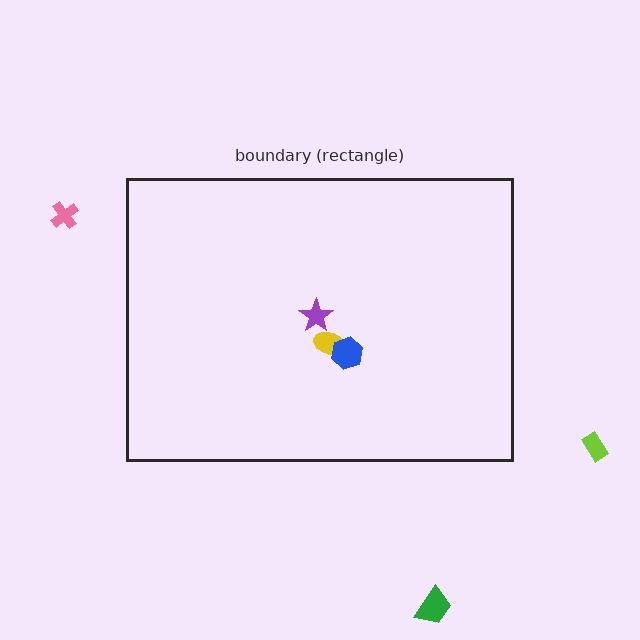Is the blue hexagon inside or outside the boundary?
Inside.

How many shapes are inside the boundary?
3 inside, 3 outside.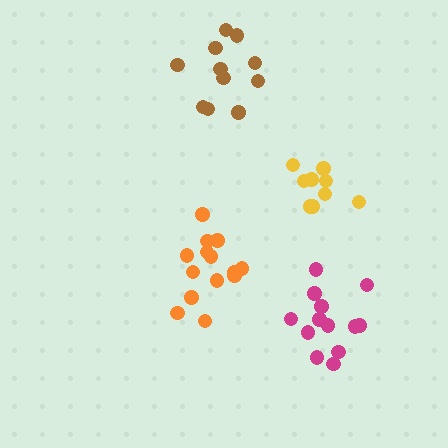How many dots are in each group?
Group 1: 13 dots, Group 2: 11 dots, Group 3: 9 dots, Group 4: 14 dots (47 total).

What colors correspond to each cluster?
The clusters are colored: magenta, brown, yellow, orange.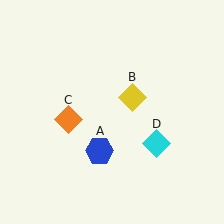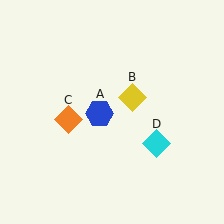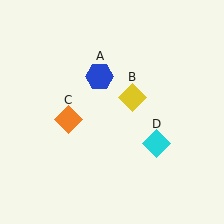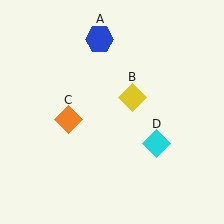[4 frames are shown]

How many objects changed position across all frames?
1 object changed position: blue hexagon (object A).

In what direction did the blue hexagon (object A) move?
The blue hexagon (object A) moved up.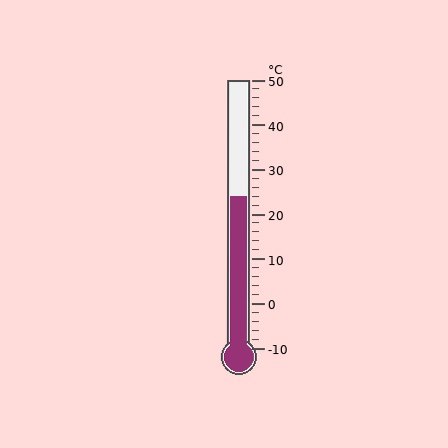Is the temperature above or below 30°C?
The temperature is below 30°C.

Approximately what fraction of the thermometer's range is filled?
The thermometer is filled to approximately 55% of its range.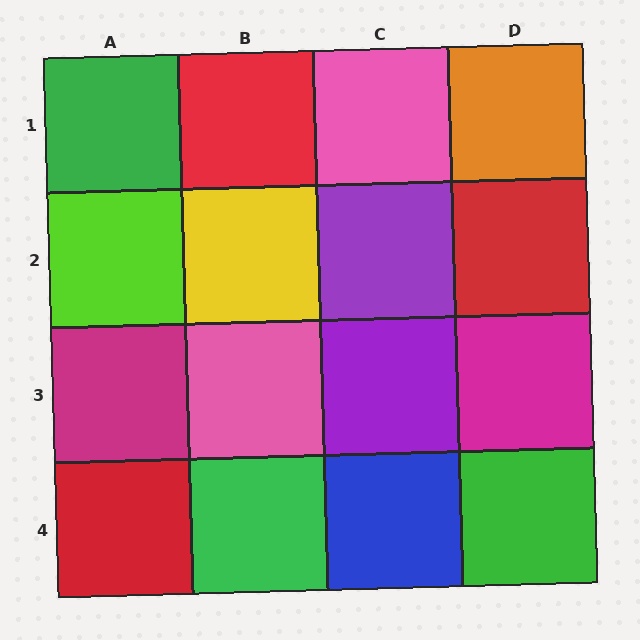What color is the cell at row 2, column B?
Yellow.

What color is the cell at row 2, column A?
Lime.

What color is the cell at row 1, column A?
Green.